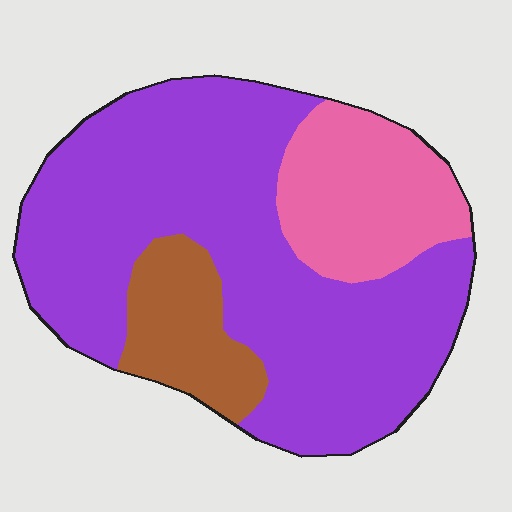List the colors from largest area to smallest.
From largest to smallest: purple, pink, brown.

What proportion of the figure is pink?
Pink takes up between a sixth and a third of the figure.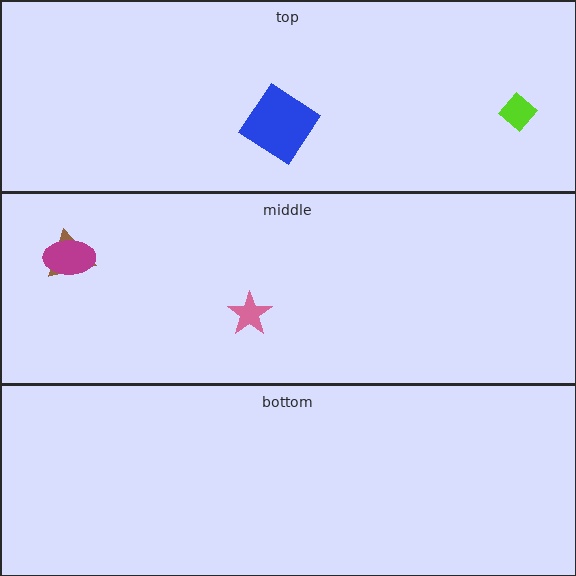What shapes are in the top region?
The lime diamond, the blue diamond.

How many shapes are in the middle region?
3.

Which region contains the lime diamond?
The top region.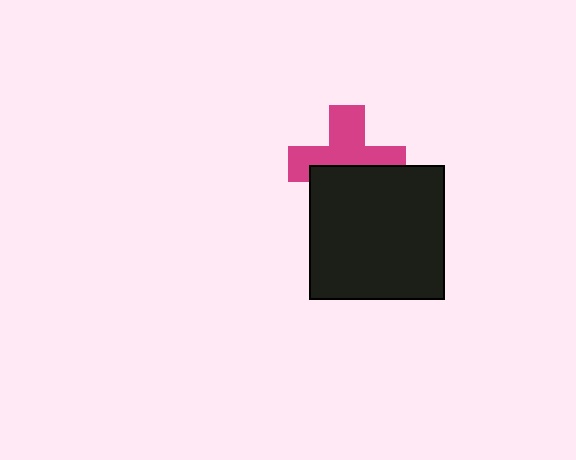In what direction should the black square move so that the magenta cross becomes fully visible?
The black square should move down. That is the shortest direction to clear the overlap and leave the magenta cross fully visible.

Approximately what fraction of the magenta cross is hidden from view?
Roughly 42% of the magenta cross is hidden behind the black square.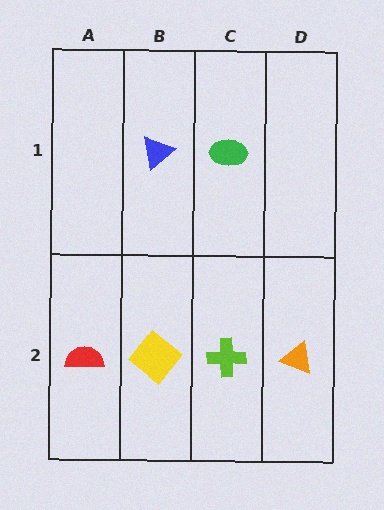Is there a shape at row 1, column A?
No, that cell is empty.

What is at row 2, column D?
An orange triangle.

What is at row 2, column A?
A red semicircle.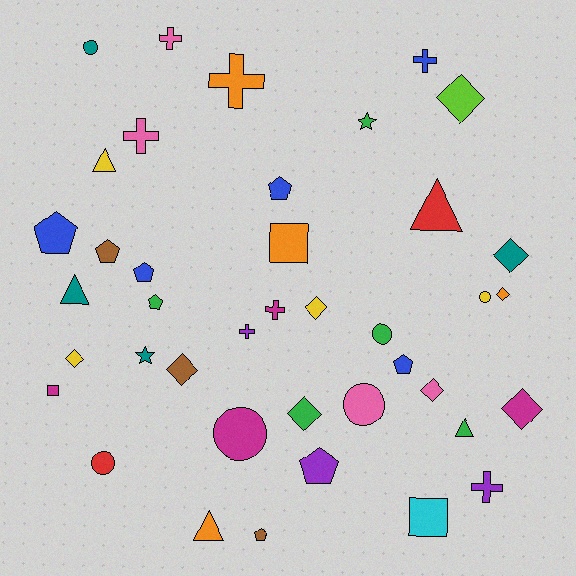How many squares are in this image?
There are 3 squares.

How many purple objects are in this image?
There are 3 purple objects.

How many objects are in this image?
There are 40 objects.